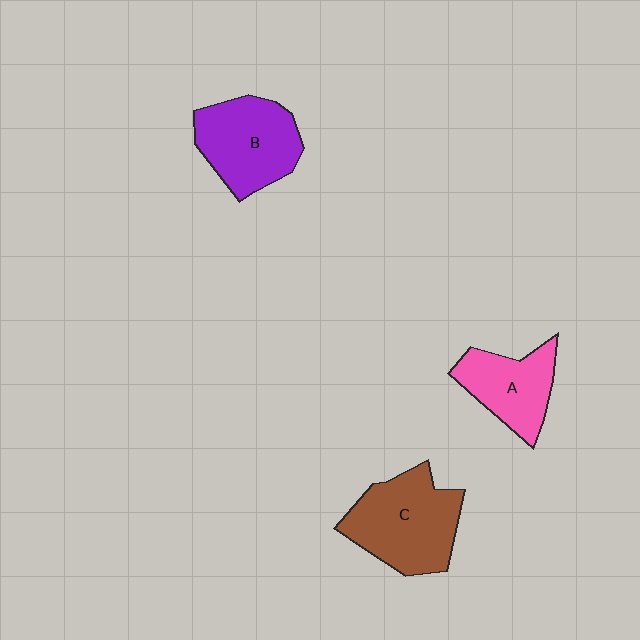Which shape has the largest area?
Shape C (brown).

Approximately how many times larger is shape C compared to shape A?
Approximately 1.4 times.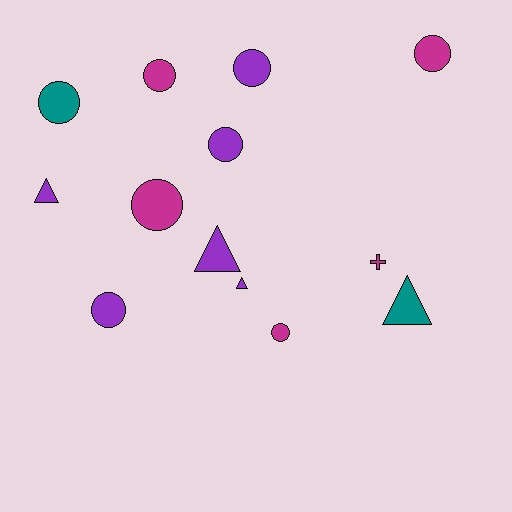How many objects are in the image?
There are 13 objects.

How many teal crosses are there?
There are no teal crosses.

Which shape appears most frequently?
Circle, with 8 objects.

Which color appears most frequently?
Purple, with 6 objects.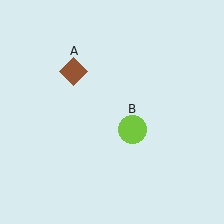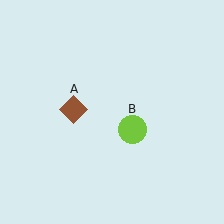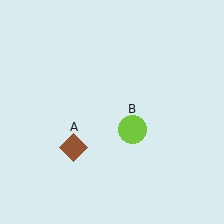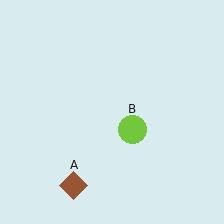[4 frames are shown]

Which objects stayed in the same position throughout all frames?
Lime circle (object B) remained stationary.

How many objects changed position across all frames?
1 object changed position: brown diamond (object A).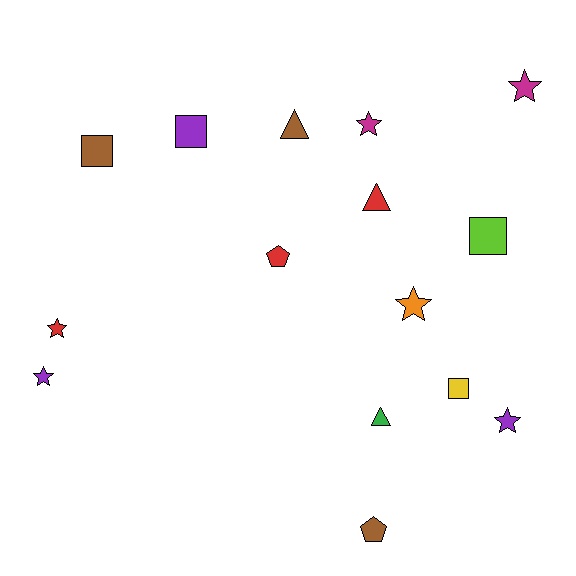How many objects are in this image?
There are 15 objects.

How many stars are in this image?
There are 6 stars.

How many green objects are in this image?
There is 1 green object.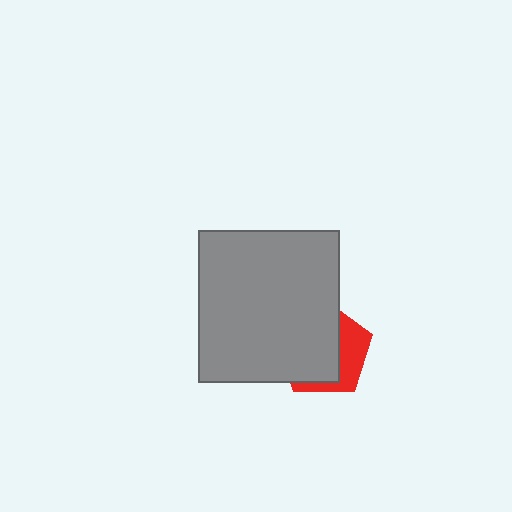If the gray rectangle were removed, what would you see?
You would see the complete red pentagon.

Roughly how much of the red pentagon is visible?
A small part of it is visible (roughly 34%).